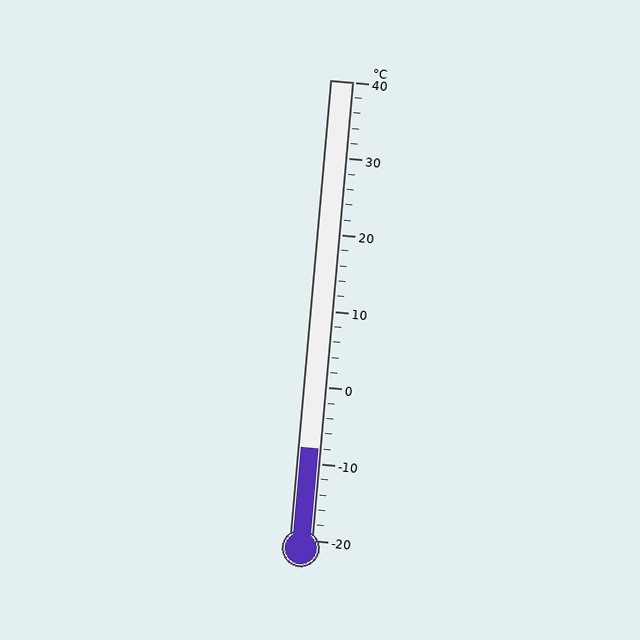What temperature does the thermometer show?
The thermometer shows approximately -8°C.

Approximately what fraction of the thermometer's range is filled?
The thermometer is filled to approximately 20% of its range.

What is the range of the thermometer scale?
The thermometer scale ranges from -20°C to 40°C.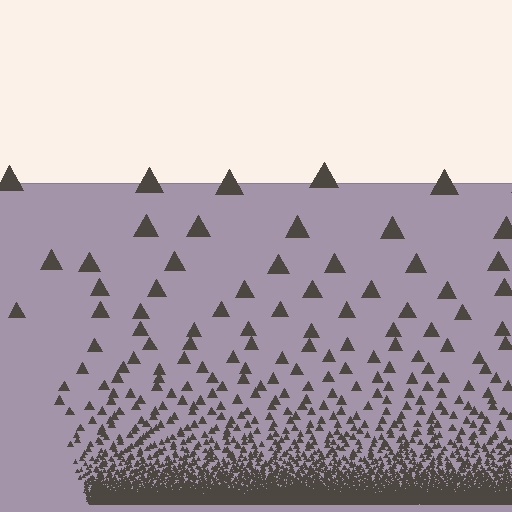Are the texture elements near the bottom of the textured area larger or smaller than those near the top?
Smaller. The gradient is inverted — elements near the bottom are smaller and denser.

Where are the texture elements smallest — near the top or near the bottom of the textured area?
Near the bottom.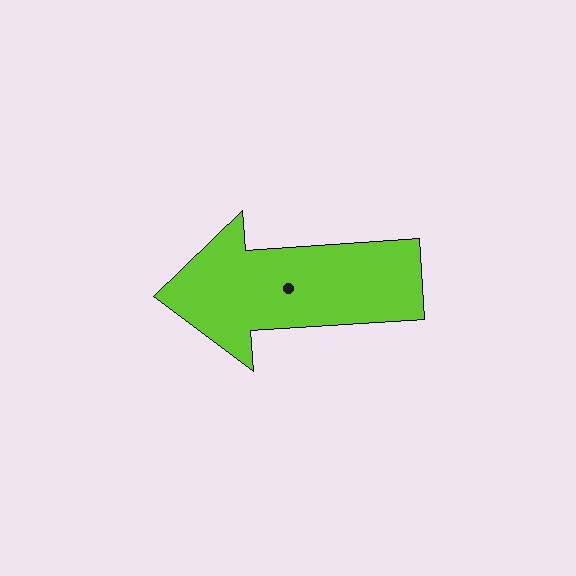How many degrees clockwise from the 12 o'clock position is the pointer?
Approximately 266 degrees.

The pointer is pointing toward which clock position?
Roughly 9 o'clock.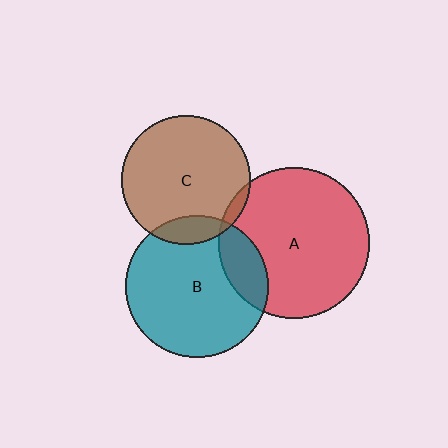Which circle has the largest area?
Circle A (red).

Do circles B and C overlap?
Yes.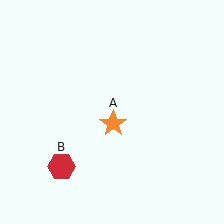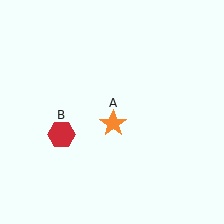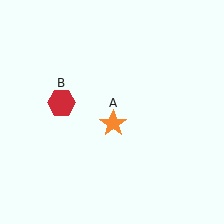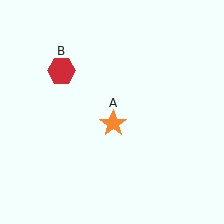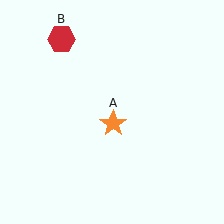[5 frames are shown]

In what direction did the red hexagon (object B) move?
The red hexagon (object B) moved up.